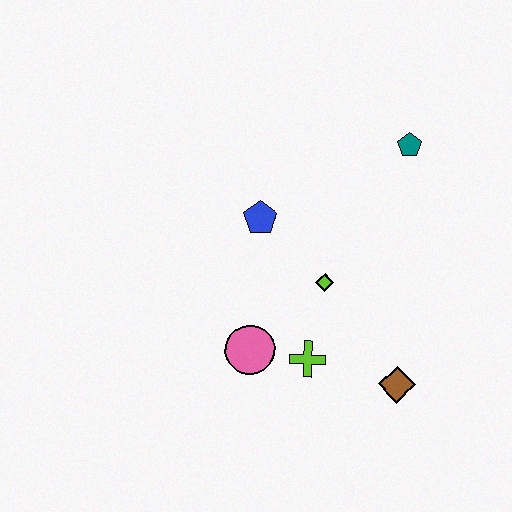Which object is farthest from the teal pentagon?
The pink circle is farthest from the teal pentagon.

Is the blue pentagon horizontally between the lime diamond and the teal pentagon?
No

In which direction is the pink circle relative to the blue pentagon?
The pink circle is below the blue pentagon.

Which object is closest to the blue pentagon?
The lime diamond is closest to the blue pentagon.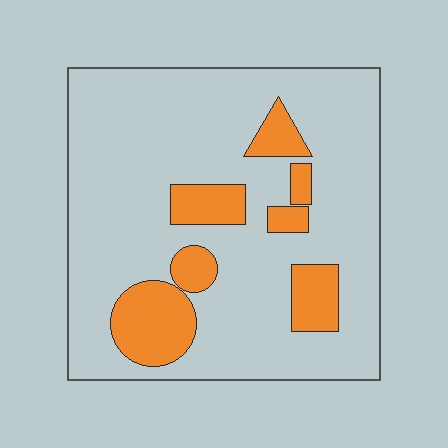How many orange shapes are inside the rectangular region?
7.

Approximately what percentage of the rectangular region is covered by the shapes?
Approximately 20%.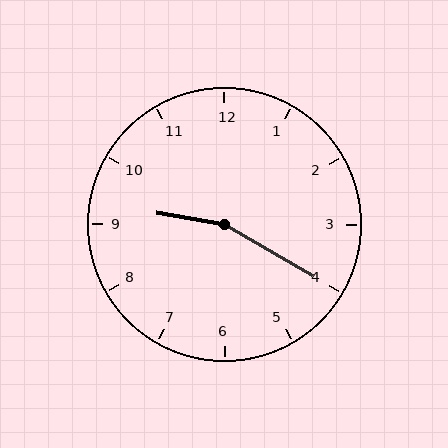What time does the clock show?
9:20.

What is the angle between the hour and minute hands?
Approximately 160 degrees.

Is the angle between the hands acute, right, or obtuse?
It is obtuse.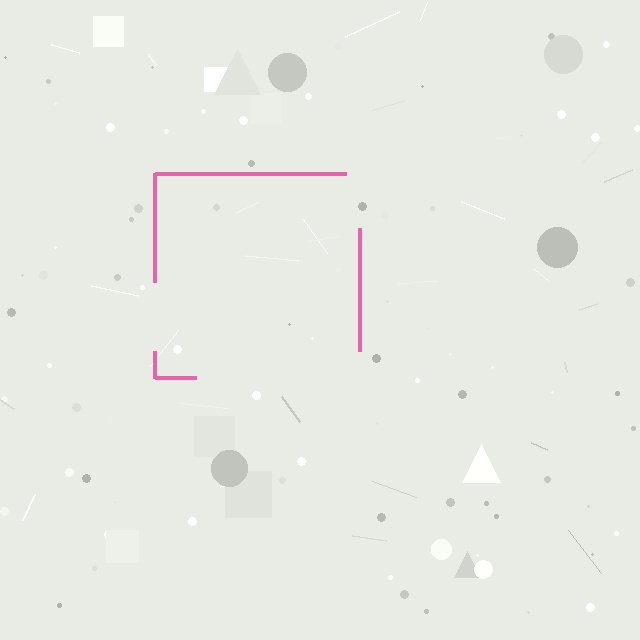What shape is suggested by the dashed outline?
The dashed outline suggests a square.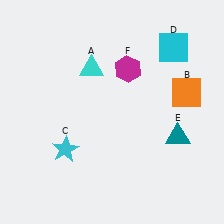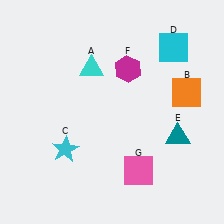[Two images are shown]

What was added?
A pink square (G) was added in Image 2.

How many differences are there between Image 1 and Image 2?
There is 1 difference between the two images.